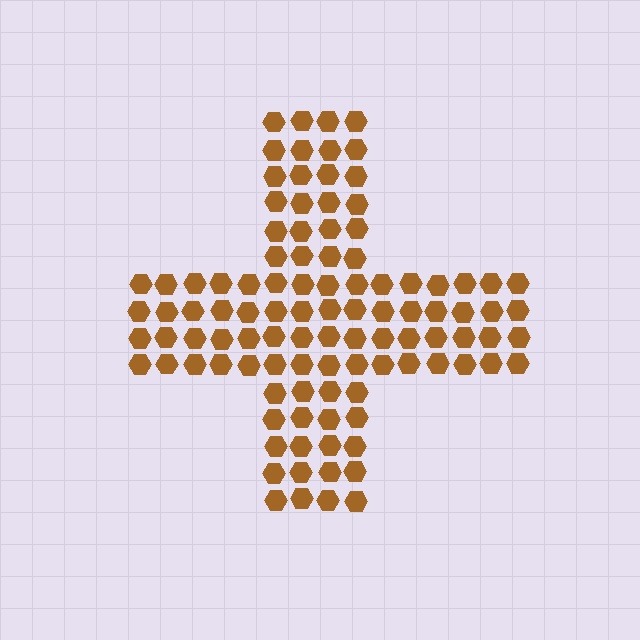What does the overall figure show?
The overall figure shows a cross.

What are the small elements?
The small elements are hexagons.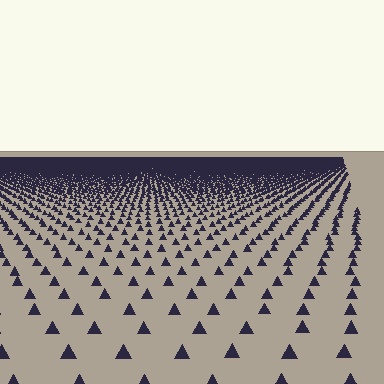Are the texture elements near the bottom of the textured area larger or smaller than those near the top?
Larger. Near the bottom, elements are closer to the viewer and appear at a bigger on-screen size.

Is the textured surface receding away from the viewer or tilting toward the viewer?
The surface is receding away from the viewer. Texture elements get smaller and denser toward the top.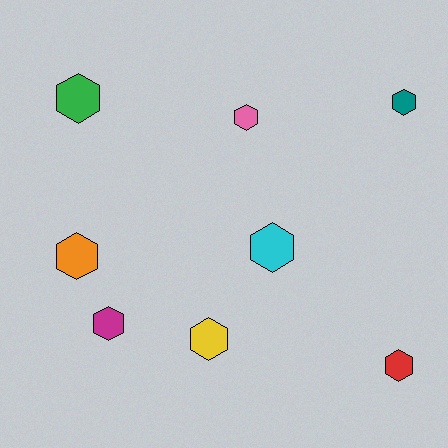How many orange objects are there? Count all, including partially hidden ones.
There is 1 orange object.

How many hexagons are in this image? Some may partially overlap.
There are 8 hexagons.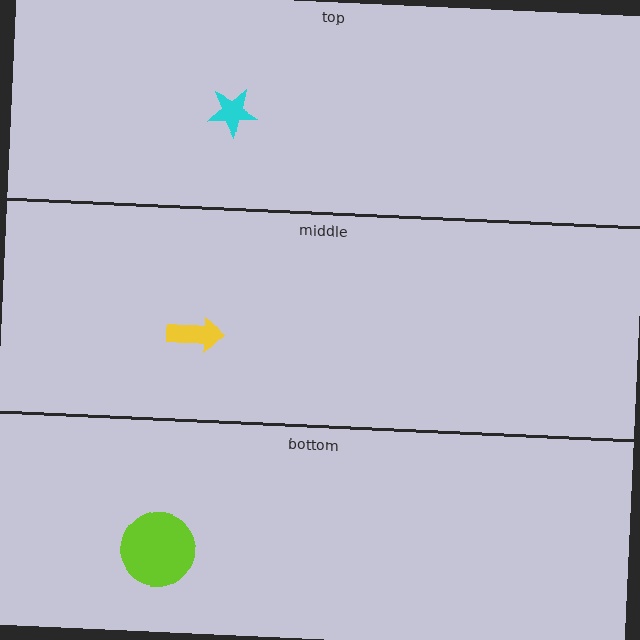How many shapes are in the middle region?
1.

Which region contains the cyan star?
The top region.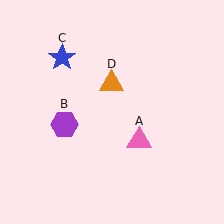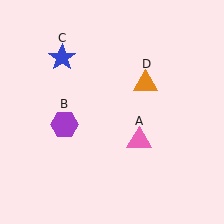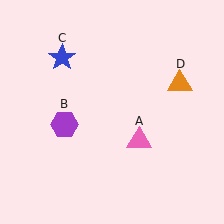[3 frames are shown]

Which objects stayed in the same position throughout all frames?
Pink triangle (object A) and purple hexagon (object B) and blue star (object C) remained stationary.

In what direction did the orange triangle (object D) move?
The orange triangle (object D) moved right.